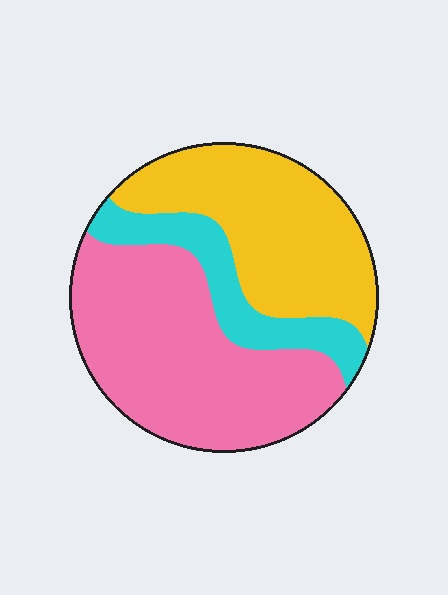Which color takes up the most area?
Pink, at roughly 45%.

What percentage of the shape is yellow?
Yellow covers 36% of the shape.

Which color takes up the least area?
Cyan, at roughly 15%.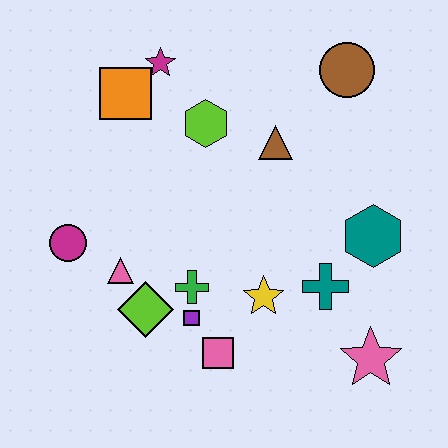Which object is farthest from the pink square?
The brown circle is farthest from the pink square.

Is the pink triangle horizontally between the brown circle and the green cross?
No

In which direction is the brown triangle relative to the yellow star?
The brown triangle is above the yellow star.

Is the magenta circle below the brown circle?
Yes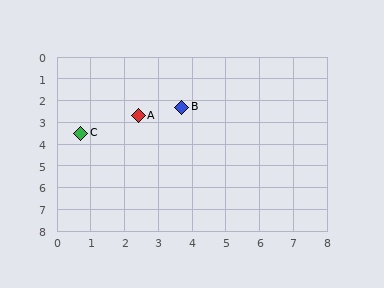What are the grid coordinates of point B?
Point B is at approximately (3.7, 2.3).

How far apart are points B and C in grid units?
Points B and C are about 3.2 grid units apart.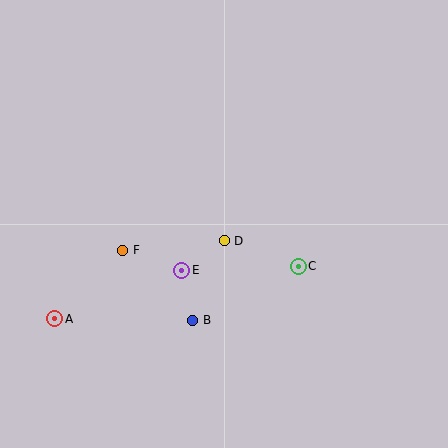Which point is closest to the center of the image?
Point D at (224, 241) is closest to the center.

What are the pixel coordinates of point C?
Point C is at (298, 266).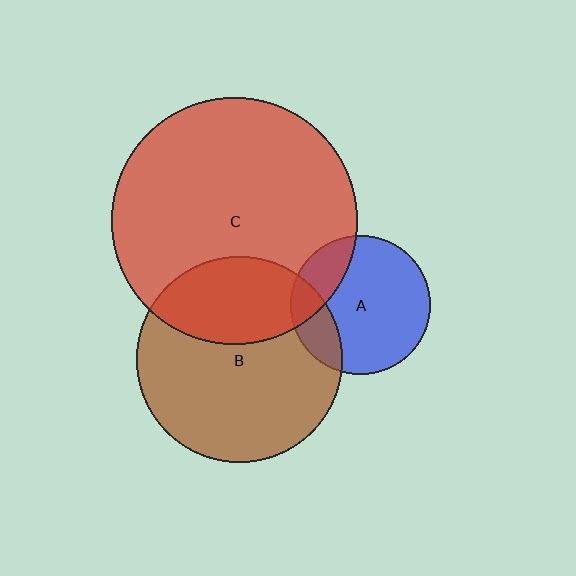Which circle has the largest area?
Circle C (red).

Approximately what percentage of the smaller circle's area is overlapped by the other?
Approximately 35%.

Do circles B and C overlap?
Yes.